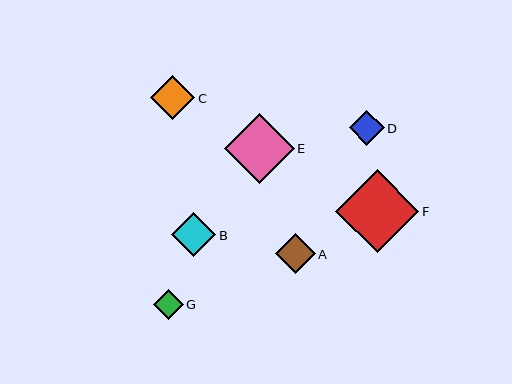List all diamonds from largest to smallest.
From largest to smallest: F, E, B, C, A, D, G.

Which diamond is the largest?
Diamond F is the largest with a size of approximately 84 pixels.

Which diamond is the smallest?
Diamond G is the smallest with a size of approximately 30 pixels.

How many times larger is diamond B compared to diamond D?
Diamond B is approximately 1.3 times the size of diamond D.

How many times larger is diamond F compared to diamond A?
Diamond F is approximately 2.1 times the size of diamond A.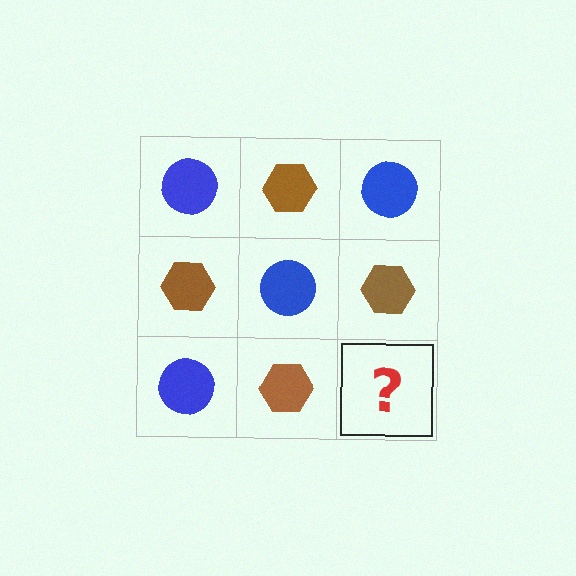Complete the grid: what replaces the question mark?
The question mark should be replaced with a blue circle.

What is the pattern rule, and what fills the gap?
The rule is that it alternates blue circle and brown hexagon in a checkerboard pattern. The gap should be filled with a blue circle.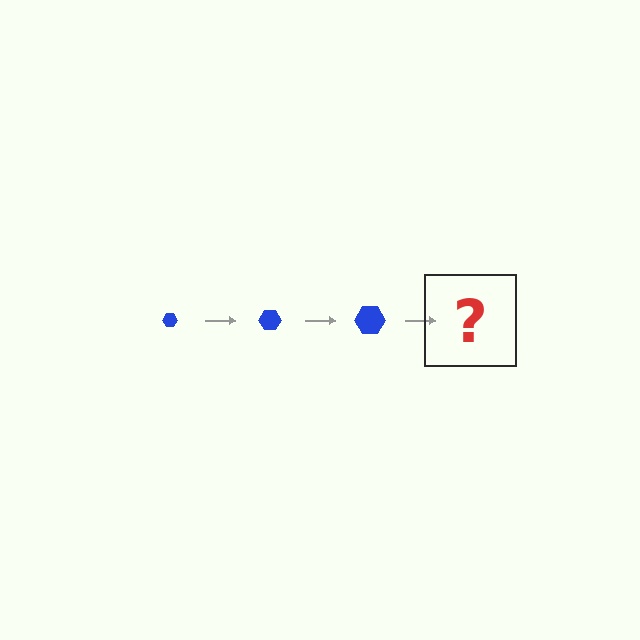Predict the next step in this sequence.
The next step is a blue hexagon, larger than the previous one.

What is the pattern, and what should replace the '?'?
The pattern is that the hexagon gets progressively larger each step. The '?' should be a blue hexagon, larger than the previous one.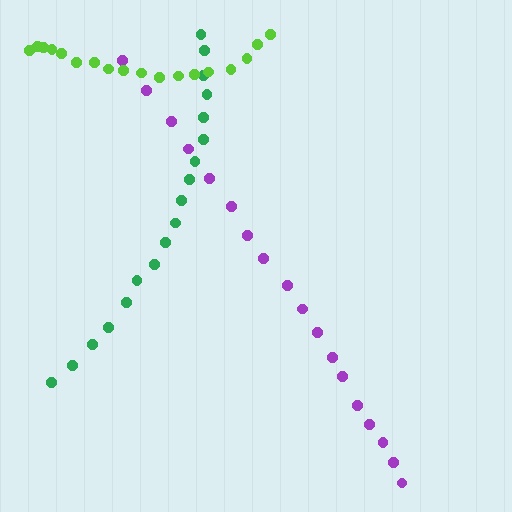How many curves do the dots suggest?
There are 3 distinct paths.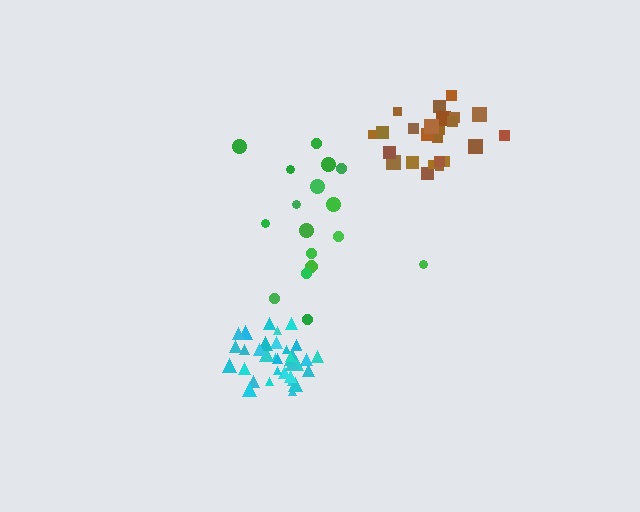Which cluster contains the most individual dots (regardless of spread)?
Cyan (35).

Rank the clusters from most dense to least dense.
cyan, brown, green.